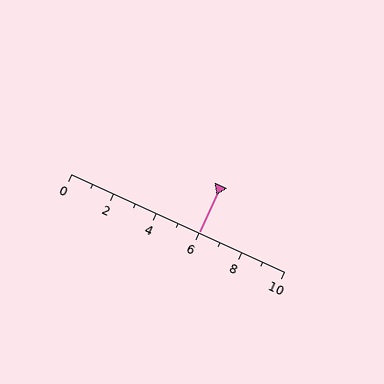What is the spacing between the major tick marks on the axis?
The major ticks are spaced 2 apart.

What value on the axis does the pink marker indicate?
The marker indicates approximately 6.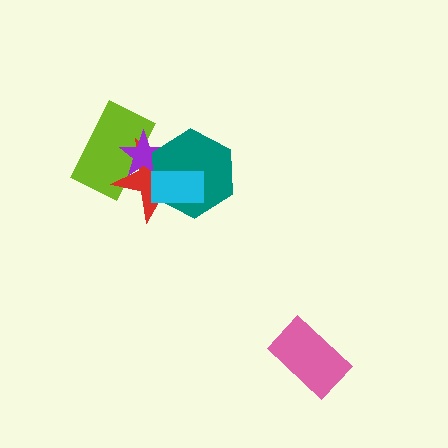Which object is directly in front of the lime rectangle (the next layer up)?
The red star is directly in front of the lime rectangle.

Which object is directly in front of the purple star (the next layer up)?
The teal hexagon is directly in front of the purple star.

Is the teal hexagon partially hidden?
Yes, it is partially covered by another shape.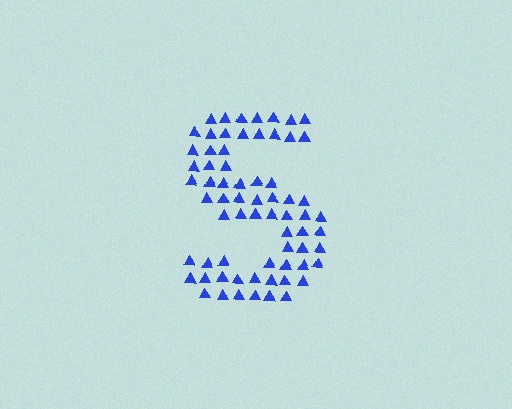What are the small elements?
The small elements are triangles.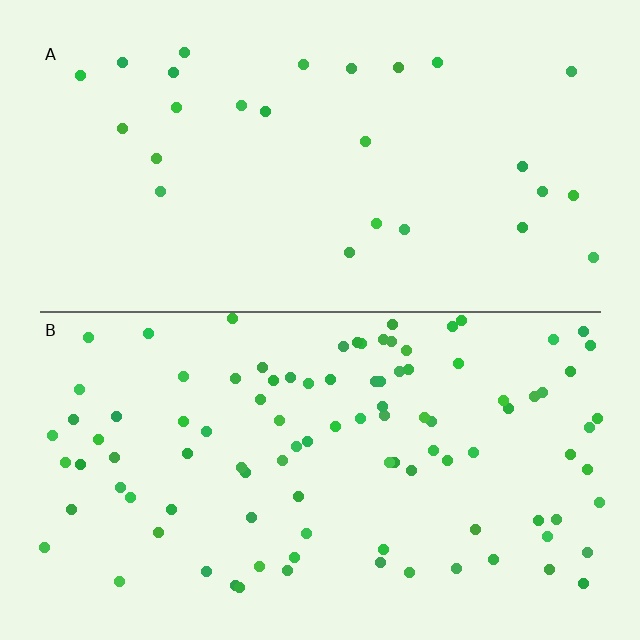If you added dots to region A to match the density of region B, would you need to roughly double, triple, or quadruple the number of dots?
Approximately quadruple.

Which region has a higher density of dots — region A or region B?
B (the bottom).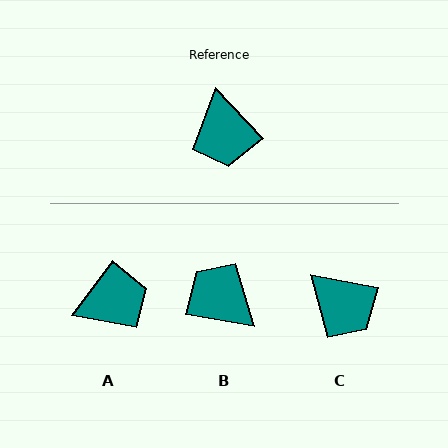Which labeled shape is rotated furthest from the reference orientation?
B, about 143 degrees away.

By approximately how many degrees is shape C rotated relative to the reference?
Approximately 35 degrees counter-clockwise.